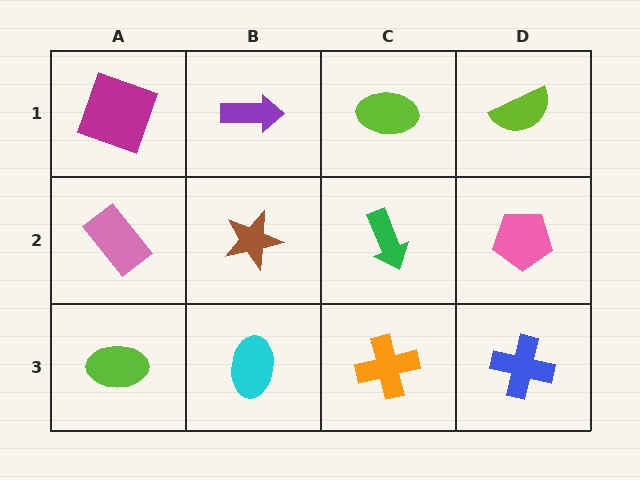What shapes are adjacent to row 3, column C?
A green arrow (row 2, column C), a cyan ellipse (row 3, column B), a blue cross (row 3, column D).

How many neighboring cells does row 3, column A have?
2.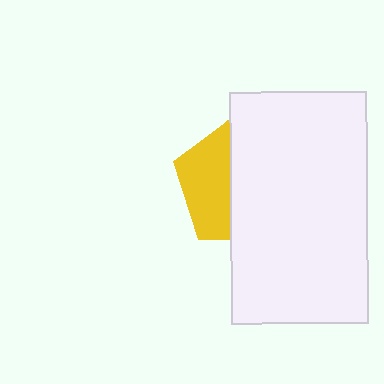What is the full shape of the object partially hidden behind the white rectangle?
The partially hidden object is a yellow pentagon.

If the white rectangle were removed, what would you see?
You would see the complete yellow pentagon.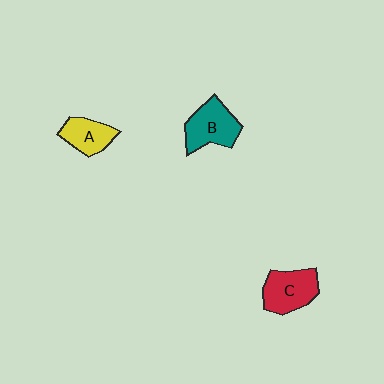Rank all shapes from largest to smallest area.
From largest to smallest: B (teal), C (red), A (yellow).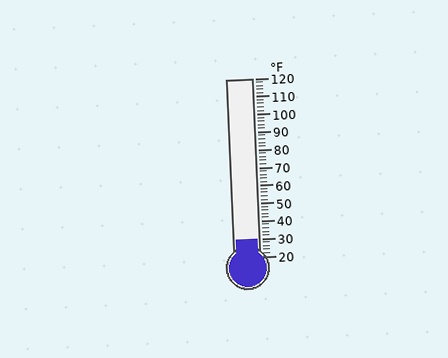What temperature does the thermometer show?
The thermometer shows approximately 30°F.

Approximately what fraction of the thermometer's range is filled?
The thermometer is filled to approximately 10% of its range.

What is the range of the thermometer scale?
The thermometer scale ranges from 20°F to 120°F.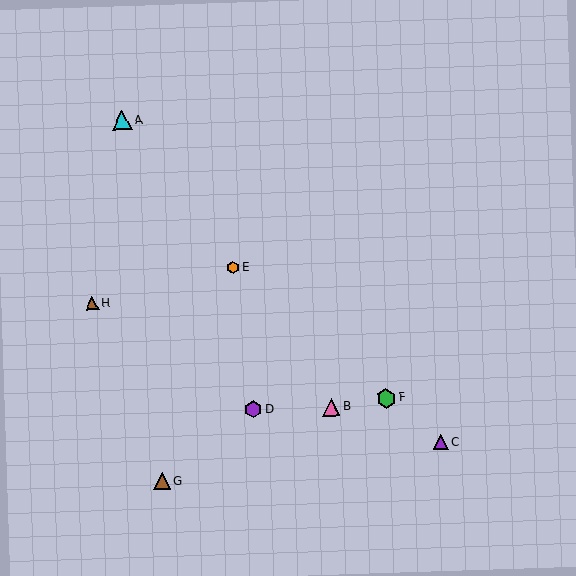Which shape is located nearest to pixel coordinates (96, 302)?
The brown triangle (labeled H) at (92, 304) is nearest to that location.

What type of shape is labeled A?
Shape A is a cyan triangle.